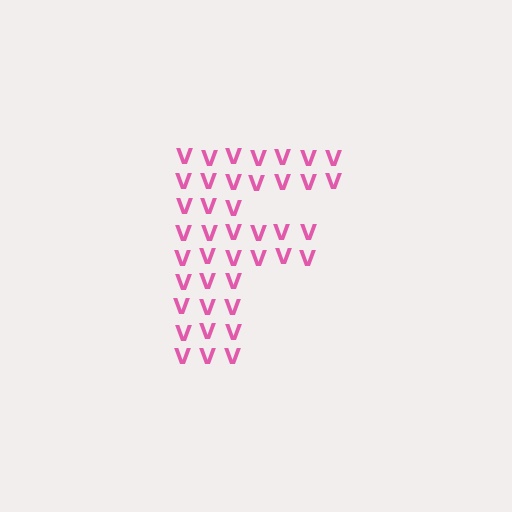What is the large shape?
The large shape is the letter F.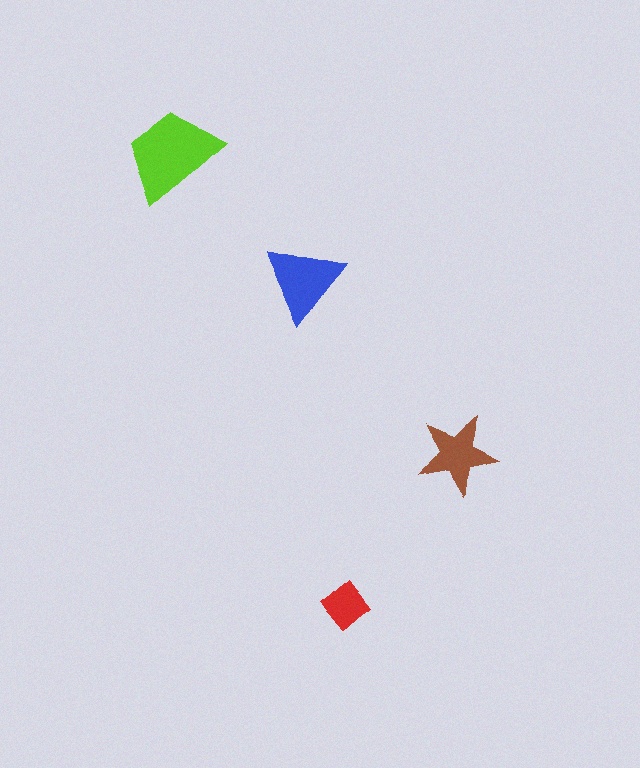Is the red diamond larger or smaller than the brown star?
Smaller.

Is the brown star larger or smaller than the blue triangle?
Smaller.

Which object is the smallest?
The red diamond.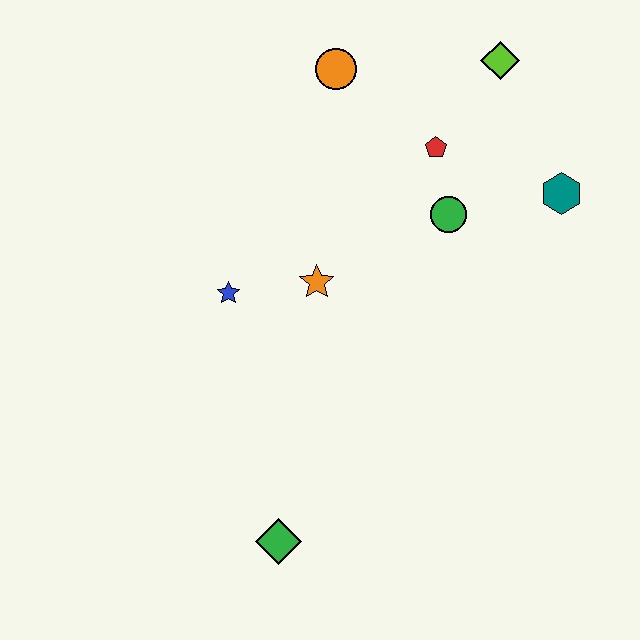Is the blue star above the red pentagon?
No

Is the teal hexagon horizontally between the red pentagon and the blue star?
No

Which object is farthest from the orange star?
The lime diamond is farthest from the orange star.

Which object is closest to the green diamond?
The blue star is closest to the green diamond.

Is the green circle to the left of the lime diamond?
Yes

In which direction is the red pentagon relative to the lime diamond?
The red pentagon is below the lime diamond.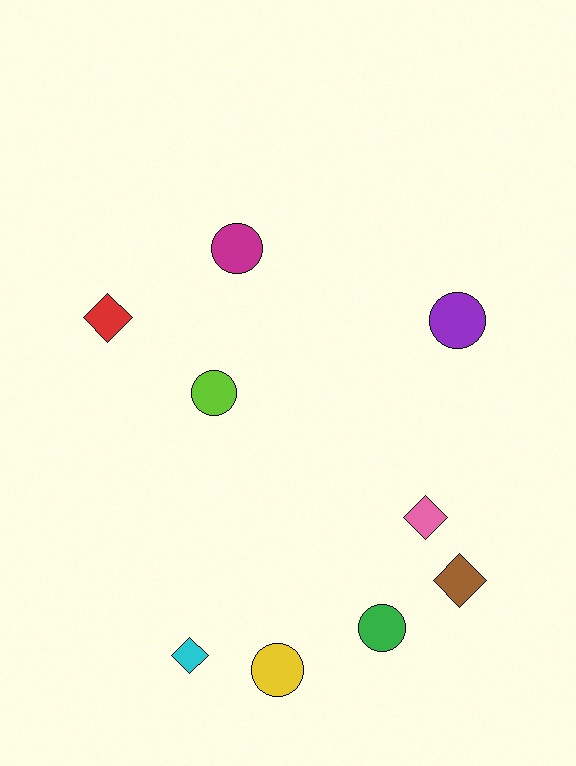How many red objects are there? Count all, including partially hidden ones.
There is 1 red object.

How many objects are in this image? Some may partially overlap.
There are 9 objects.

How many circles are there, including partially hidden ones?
There are 5 circles.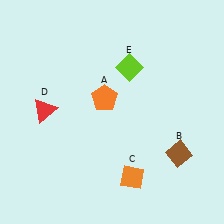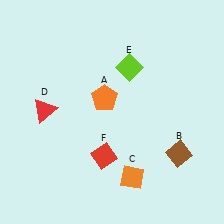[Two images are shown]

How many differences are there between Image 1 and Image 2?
There is 1 difference between the two images.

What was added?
A red diamond (F) was added in Image 2.